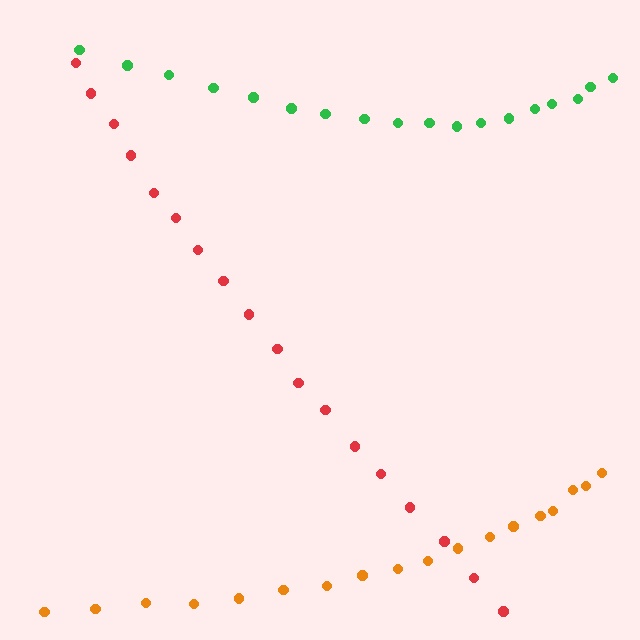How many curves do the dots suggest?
There are 3 distinct paths.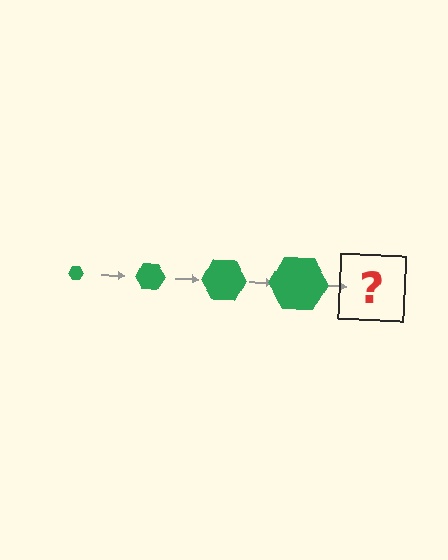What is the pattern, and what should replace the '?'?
The pattern is that the hexagon gets progressively larger each step. The '?' should be a green hexagon, larger than the previous one.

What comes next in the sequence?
The next element should be a green hexagon, larger than the previous one.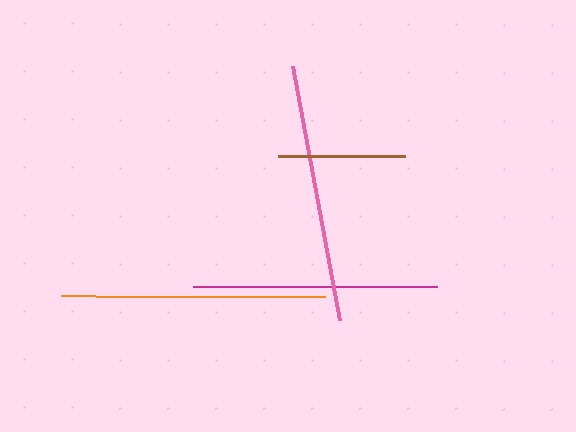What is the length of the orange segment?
The orange segment is approximately 263 pixels long.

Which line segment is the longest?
The orange line is the longest at approximately 263 pixels.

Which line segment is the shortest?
The brown line is the shortest at approximately 127 pixels.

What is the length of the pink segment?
The pink segment is approximately 258 pixels long.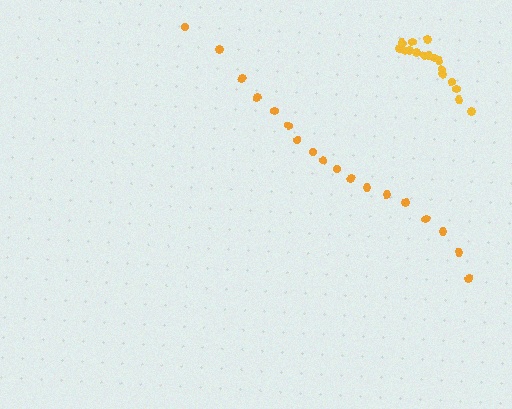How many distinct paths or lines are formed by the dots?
There are 2 distinct paths.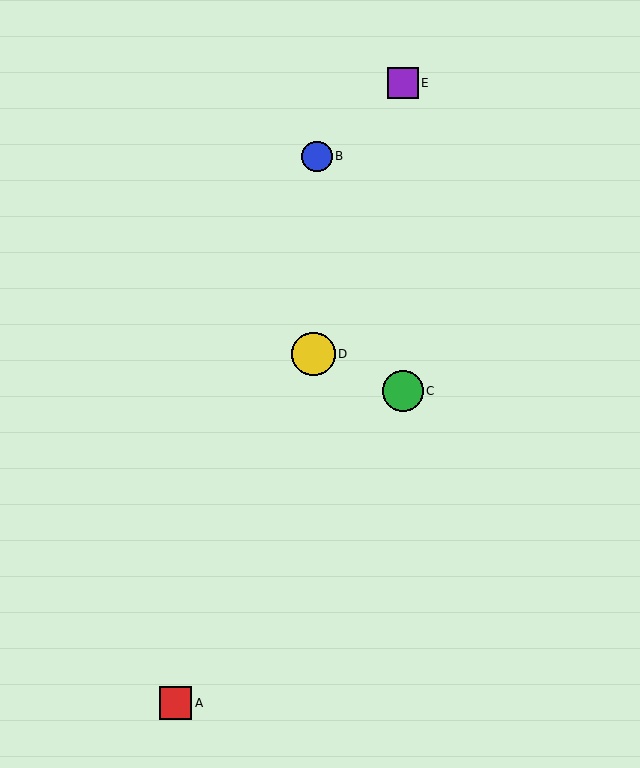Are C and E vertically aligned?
Yes, both are at x≈403.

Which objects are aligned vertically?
Objects C, E are aligned vertically.